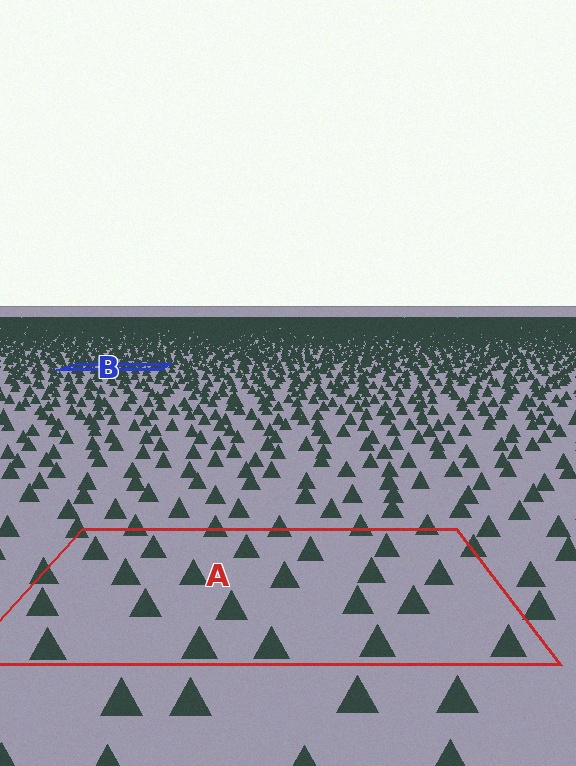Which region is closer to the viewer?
Region A is closer. The texture elements there are larger and more spread out.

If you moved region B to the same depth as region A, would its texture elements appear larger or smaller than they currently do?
They would appear larger. At a closer depth, the same texture elements are projected at a bigger on-screen size.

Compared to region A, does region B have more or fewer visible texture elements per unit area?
Region B has more texture elements per unit area — they are packed more densely because it is farther away.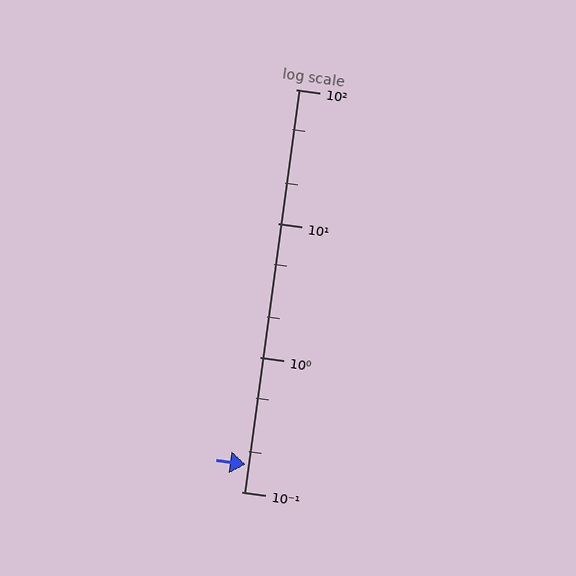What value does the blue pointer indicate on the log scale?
The pointer indicates approximately 0.16.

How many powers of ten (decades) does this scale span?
The scale spans 3 decades, from 0.1 to 100.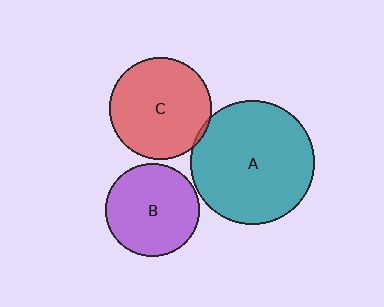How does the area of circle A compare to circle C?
Approximately 1.5 times.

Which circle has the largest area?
Circle A (teal).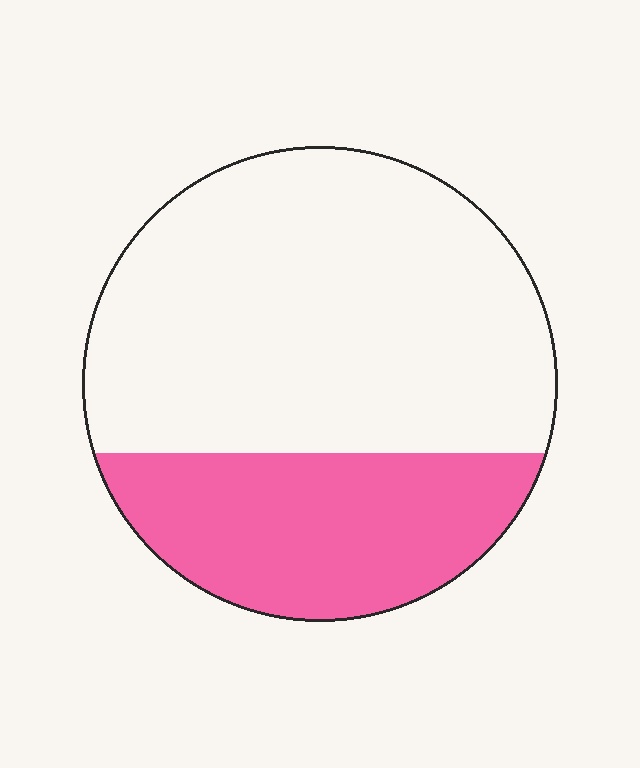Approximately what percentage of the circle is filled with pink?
Approximately 30%.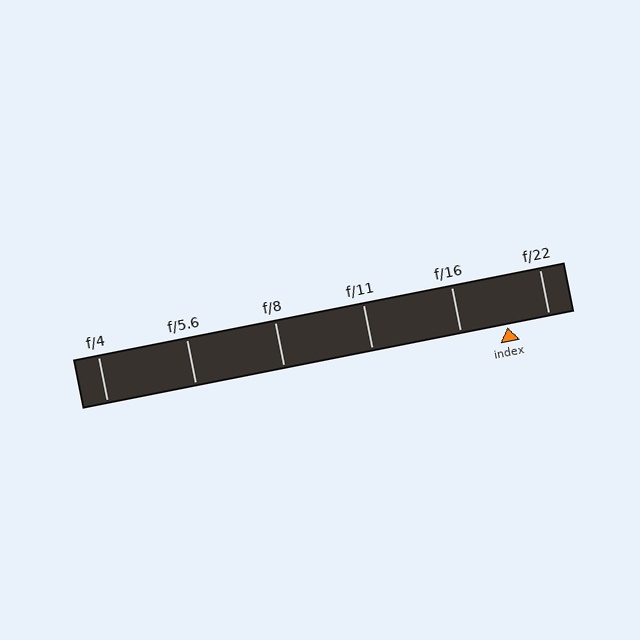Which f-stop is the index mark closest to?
The index mark is closest to f/22.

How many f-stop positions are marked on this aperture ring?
There are 6 f-stop positions marked.